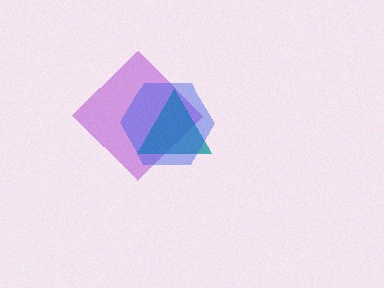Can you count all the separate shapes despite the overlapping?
Yes, there are 3 separate shapes.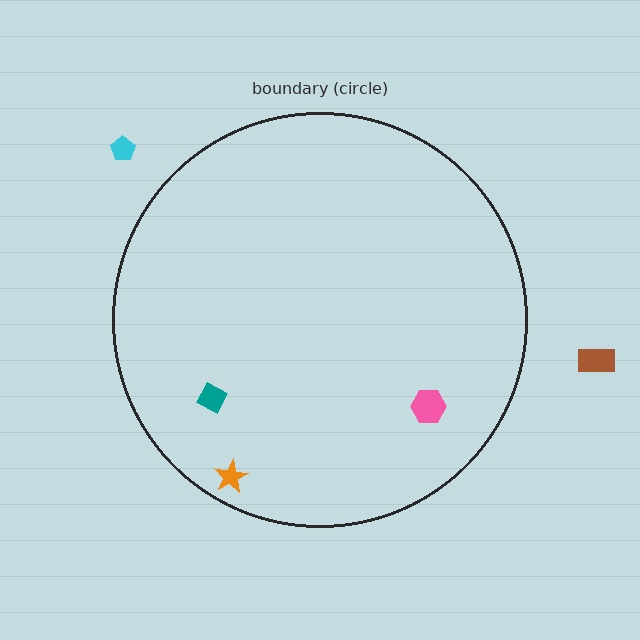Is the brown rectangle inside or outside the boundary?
Outside.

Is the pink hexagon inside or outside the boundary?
Inside.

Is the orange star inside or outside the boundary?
Inside.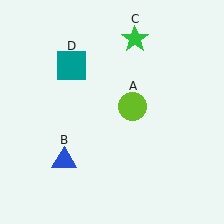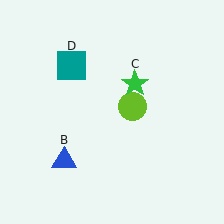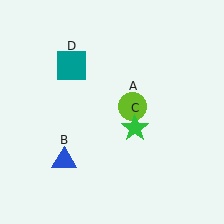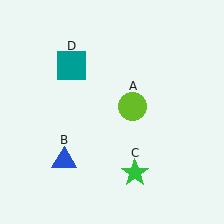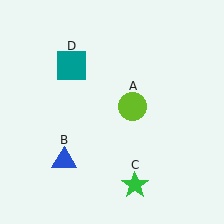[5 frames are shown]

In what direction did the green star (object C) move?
The green star (object C) moved down.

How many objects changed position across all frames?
1 object changed position: green star (object C).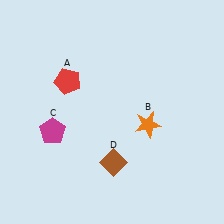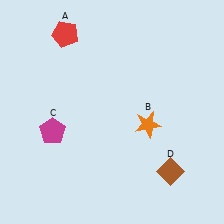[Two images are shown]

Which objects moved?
The objects that moved are: the red pentagon (A), the brown diamond (D).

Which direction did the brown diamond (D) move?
The brown diamond (D) moved right.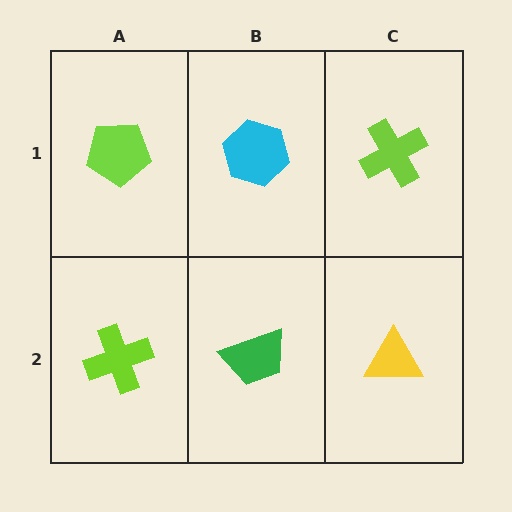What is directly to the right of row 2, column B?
A yellow triangle.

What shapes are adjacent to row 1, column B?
A green trapezoid (row 2, column B), a lime pentagon (row 1, column A), a lime cross (row 1, column C).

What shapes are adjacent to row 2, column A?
A lime pentagon (row 1, column A), a green trapezoid (row 2, column B).